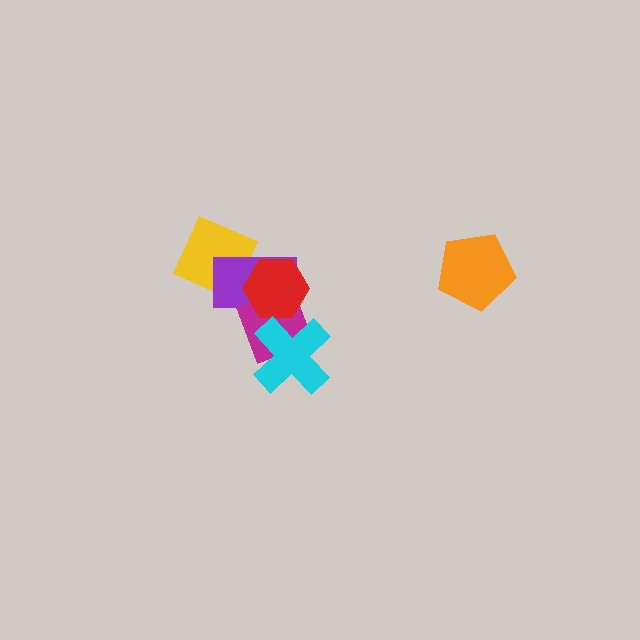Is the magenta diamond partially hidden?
Yes, it is partially covered by another shape.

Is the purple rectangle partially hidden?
Yes, it is partially covered by another shape.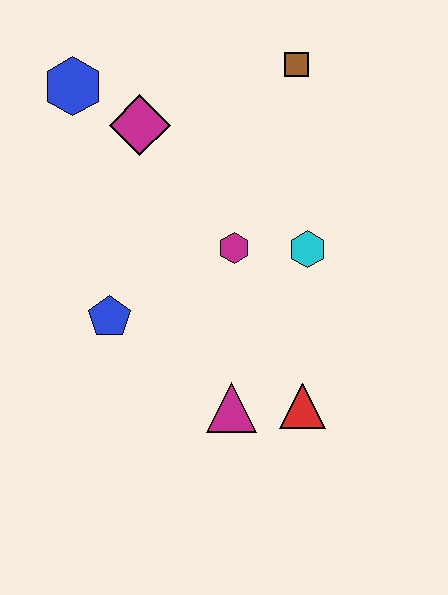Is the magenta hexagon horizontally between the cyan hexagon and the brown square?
No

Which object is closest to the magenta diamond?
The blue hexagon is closest to the magenta diamond.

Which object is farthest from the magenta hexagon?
The blue hexagon is farthest from the magenta hexagon.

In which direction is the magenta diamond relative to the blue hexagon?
The magenta diamond is to the right of the blue hexagon.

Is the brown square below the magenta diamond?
No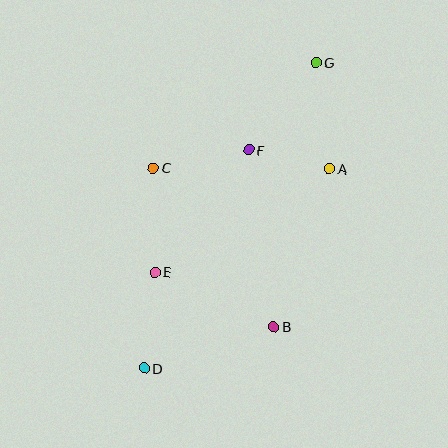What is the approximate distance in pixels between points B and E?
The distance between B and E is approximately 131 pixels.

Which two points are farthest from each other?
Points D and G are farthest from each other.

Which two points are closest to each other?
Points A and F are closest to each other.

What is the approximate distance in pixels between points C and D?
The distance between C and D is approximately 200 pixels.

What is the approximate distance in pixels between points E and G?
The distance between E and G is approximately 264 pixels.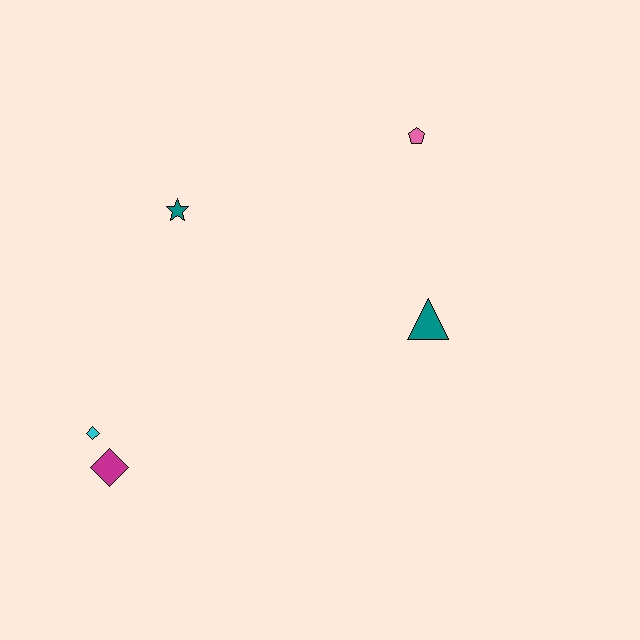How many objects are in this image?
There are 5 objects.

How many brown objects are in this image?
There are no brown objects.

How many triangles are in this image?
There is 1 triangle.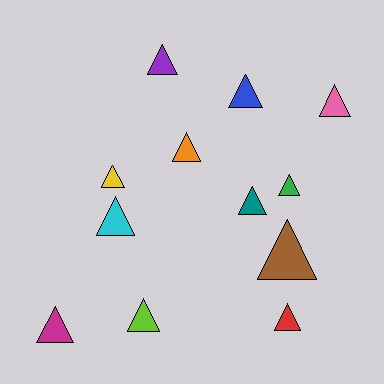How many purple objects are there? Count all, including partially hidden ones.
There is 1 purple object.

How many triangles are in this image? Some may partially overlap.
There are 12 triangles.